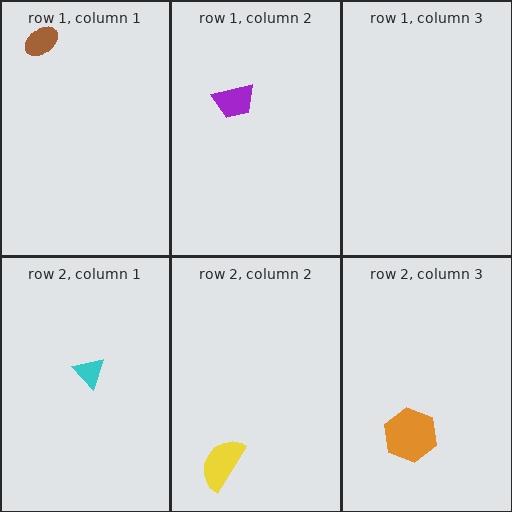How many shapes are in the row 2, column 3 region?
1.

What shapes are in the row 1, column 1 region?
The brown ellipse.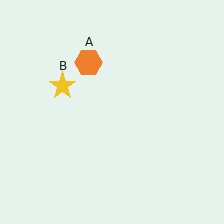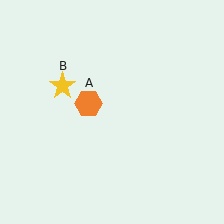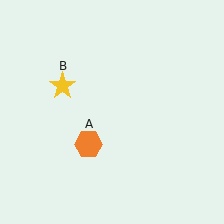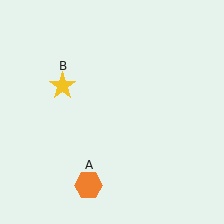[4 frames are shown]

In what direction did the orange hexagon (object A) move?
The orange hexagon (object A) moved down.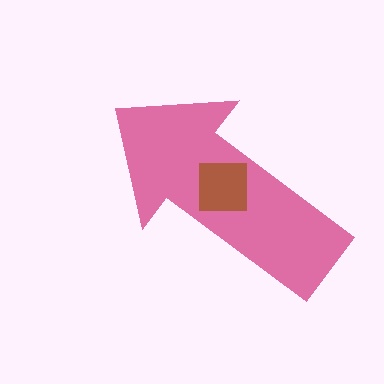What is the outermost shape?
The pink arrow.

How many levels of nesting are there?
2.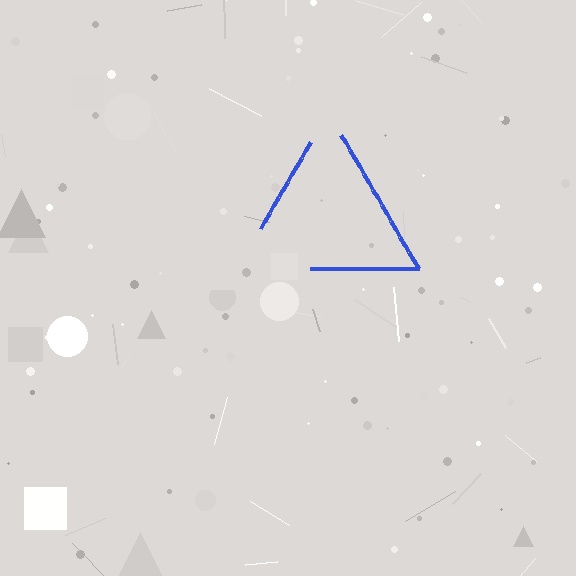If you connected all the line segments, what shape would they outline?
They would outline a triangle.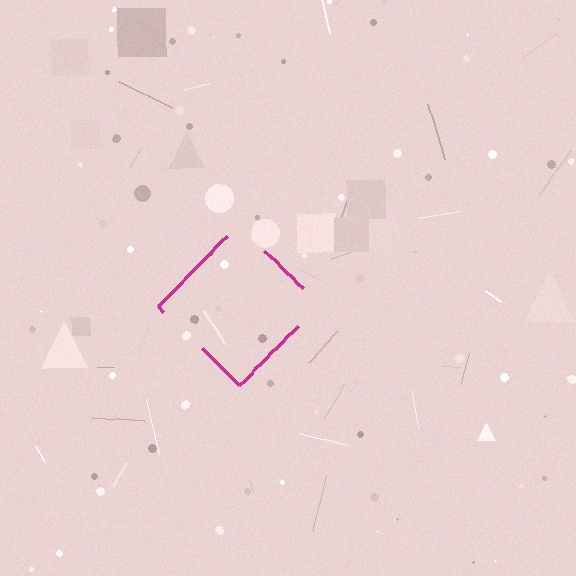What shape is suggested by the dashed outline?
The dashed outline suggests a diamond.